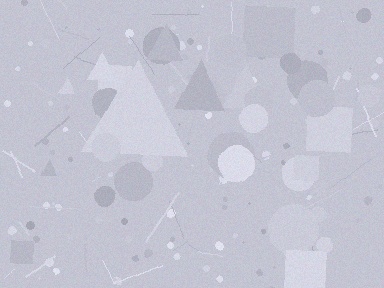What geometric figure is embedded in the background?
A triangle is embedded in the background.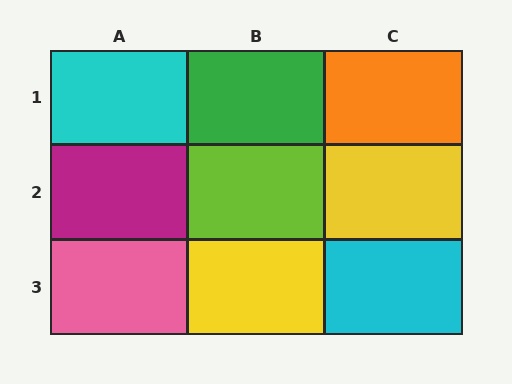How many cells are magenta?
1 cell is magenta.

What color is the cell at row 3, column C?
Cyan.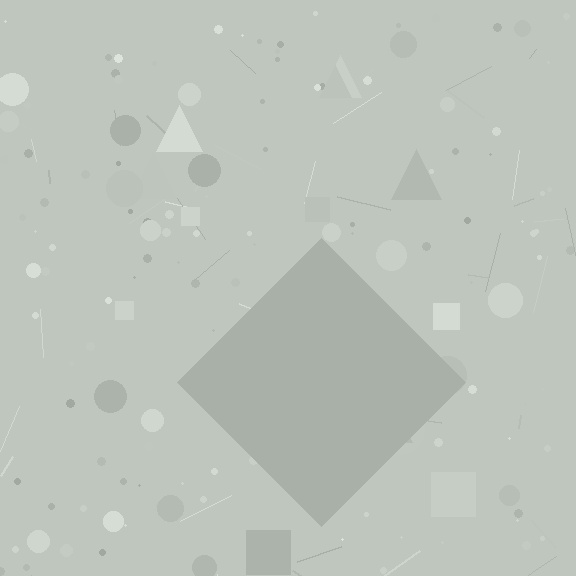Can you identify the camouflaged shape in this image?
The camouflaged shape is a diamond.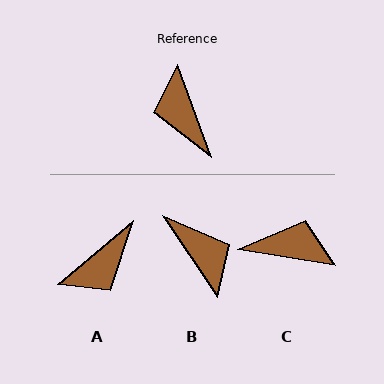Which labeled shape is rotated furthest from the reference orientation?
B, about 166 degrees away.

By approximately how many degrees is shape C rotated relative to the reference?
Approximately 119 degrees clockwise.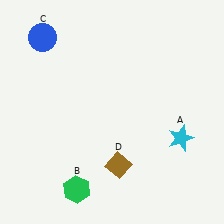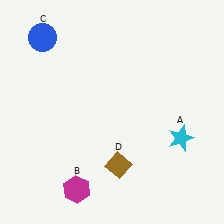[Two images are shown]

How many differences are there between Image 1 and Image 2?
There is 1 difference between the two images.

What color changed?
The hexagon (B) changed from green in Image 1 to magenta in Image 2.